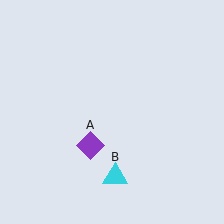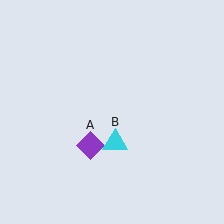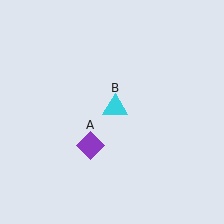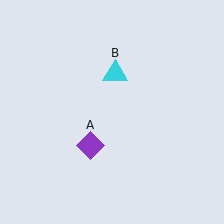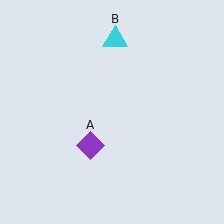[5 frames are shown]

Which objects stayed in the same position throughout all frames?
Purple diamond (object A) remained stationary.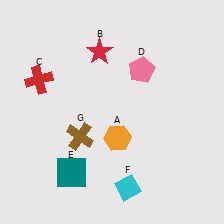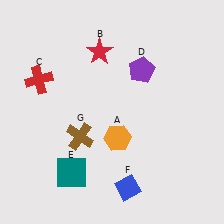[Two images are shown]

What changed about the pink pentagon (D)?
In Image 1, D is pink. In Image 2, it changed to purple.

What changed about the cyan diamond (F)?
In Image 1, F is cyan. In Image 2, it changed to blue.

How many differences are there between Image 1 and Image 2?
There are 2 differences between the two images.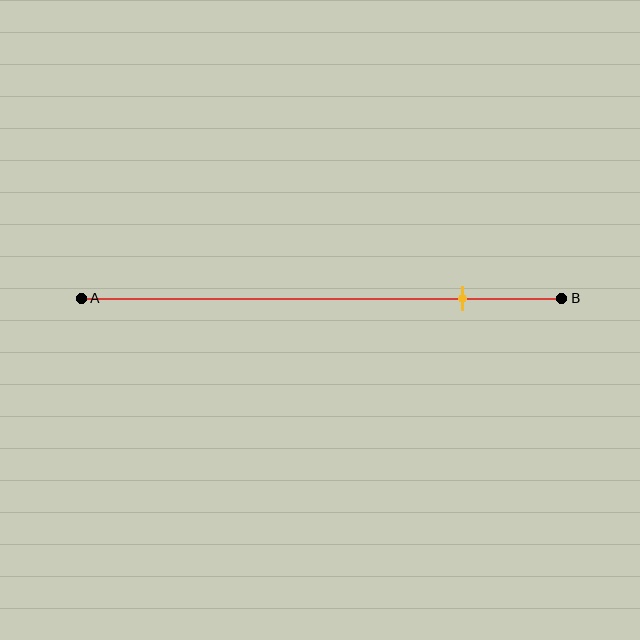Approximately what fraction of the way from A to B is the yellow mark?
The yellow mark is approximately 80% of the way from A to B.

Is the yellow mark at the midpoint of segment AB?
No, the mark is at about 80% from A, not at the 50% midpoint.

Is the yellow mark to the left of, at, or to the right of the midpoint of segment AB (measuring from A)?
The yellow mark is to the right of the midpoint of segment AB.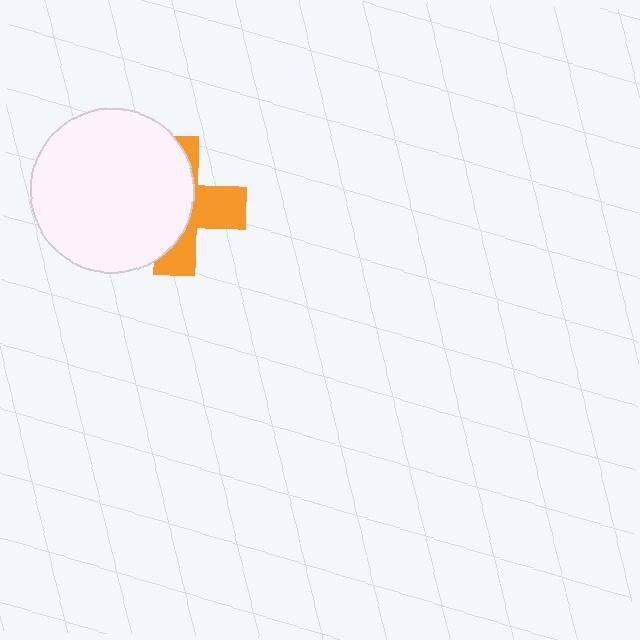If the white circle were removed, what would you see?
You would see the complete orange cross.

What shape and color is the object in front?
The object in front is a white circle.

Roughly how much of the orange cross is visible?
A small part of it is visible (roughly 41%).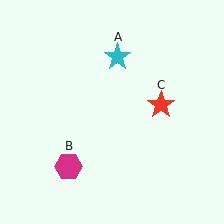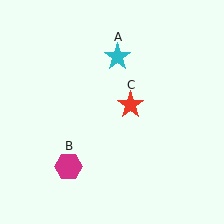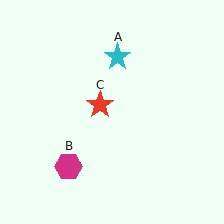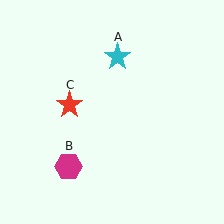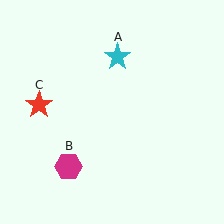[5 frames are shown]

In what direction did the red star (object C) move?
The red star (object C) moved left.